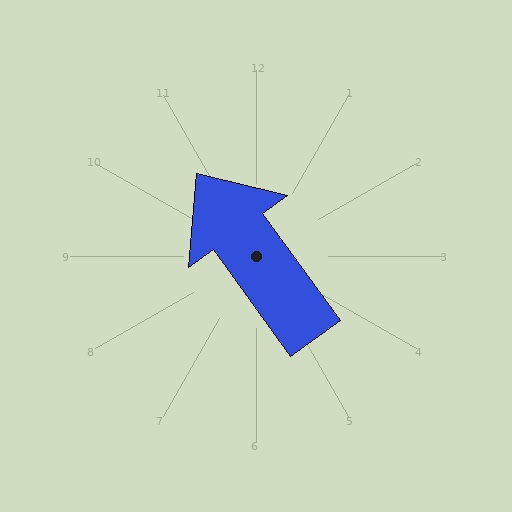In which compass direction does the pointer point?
Northwest.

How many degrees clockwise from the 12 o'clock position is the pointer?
Approximately 324 degrees.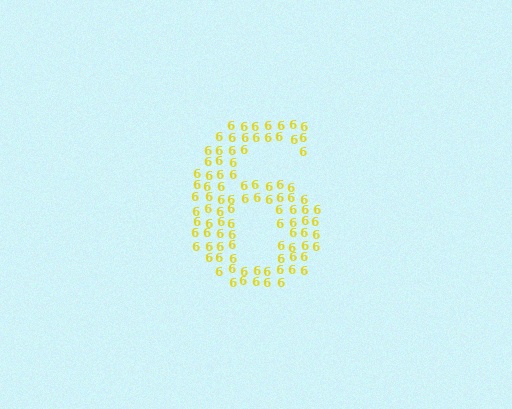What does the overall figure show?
The overall figure shows the digit 6.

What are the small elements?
The small elements are digit 6's.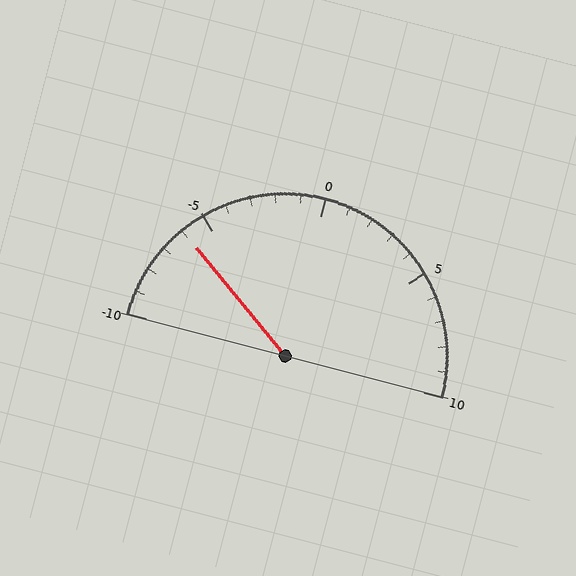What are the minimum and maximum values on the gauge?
The gauge ranges from -10 to 10.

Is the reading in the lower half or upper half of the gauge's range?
The reading is in the lower half of the range (-10 to 10).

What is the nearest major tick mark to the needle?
The nearest major tick mark is -5.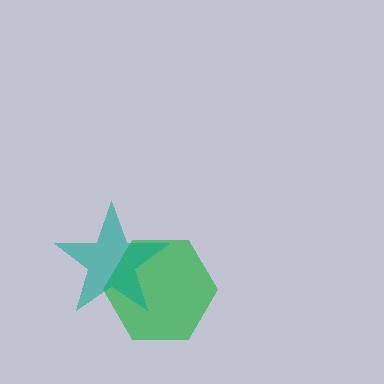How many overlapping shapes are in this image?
There are 2 overlapping shapes in the image.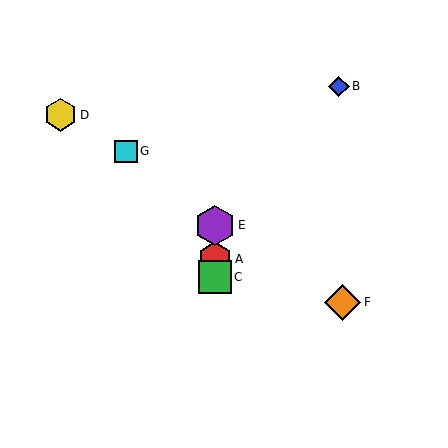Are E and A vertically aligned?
Yes, both are at x≈215.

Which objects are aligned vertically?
Objects A, C, E are aligned vertically.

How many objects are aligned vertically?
3 objects (A, C, E) are aligned vertically.